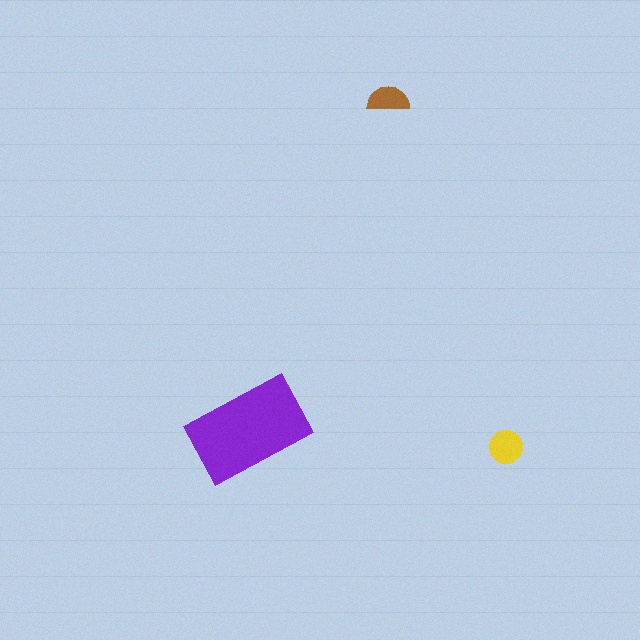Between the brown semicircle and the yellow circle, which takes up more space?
The yellow circle.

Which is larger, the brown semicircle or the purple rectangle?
The purple rectangle.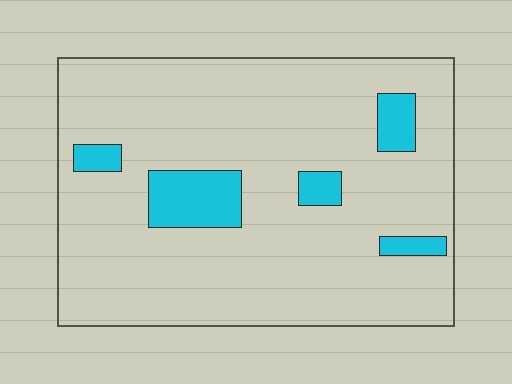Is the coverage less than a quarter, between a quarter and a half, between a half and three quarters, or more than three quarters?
Less than a quarter.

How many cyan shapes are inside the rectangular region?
5.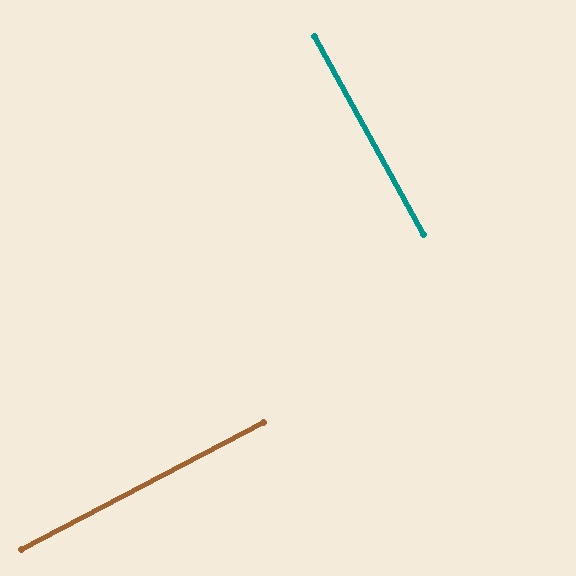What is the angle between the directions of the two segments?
Approximately 89 degrees.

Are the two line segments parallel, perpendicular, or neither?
Perpendicular — they meet at approximately 89°.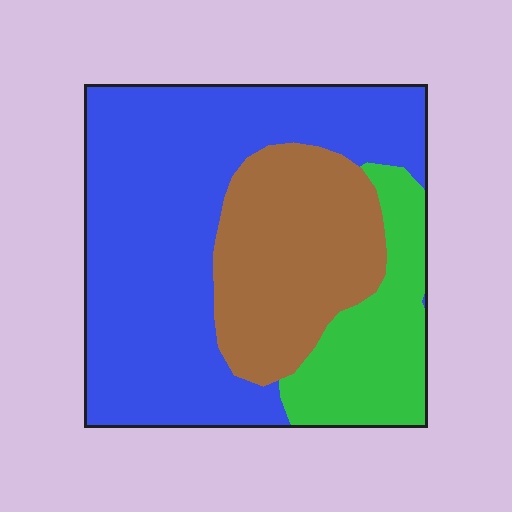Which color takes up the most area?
Blue, at roughly 55%.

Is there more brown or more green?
Brown.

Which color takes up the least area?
Green, at roughly 20%.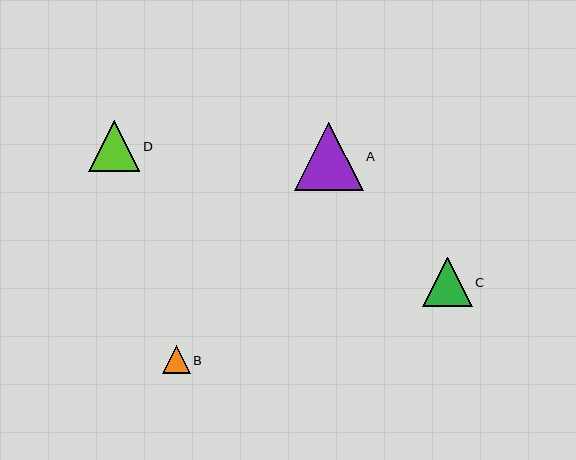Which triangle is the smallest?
Triangle B is the smallest with a size of approximately 28 pixels.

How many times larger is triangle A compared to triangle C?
Triangle A is approximately 1.4 times the size of triangle C.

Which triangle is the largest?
Triangle A is the largest with a size of approximately 69 pixels.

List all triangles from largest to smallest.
From largest to smallest: A, D, C, B.